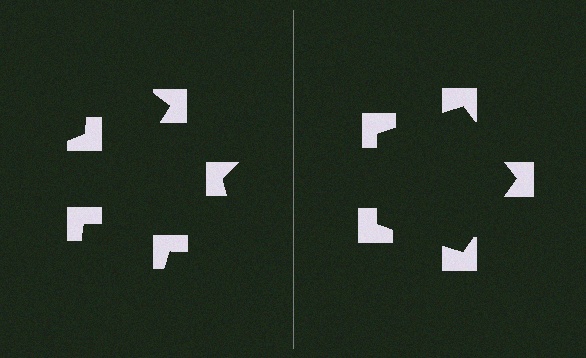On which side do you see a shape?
An illusory pentagon appears on the right side. On the left side the wedge cuts are rotated, so no coherent shape forms.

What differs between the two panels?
The notched squares are positioned identically on both sides; only the wedge orientations differ. On the right they align to a pentagon; on the left they are misaligned.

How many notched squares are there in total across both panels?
10 — 5 on each side.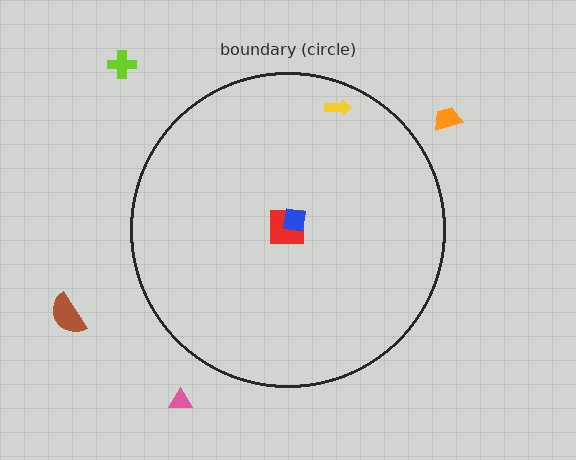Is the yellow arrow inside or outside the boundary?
Inside.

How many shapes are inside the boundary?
3 inside, 4 outside.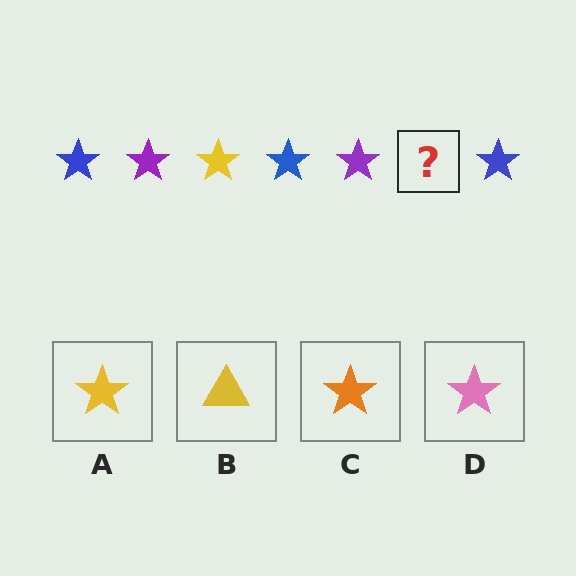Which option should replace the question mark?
Option A.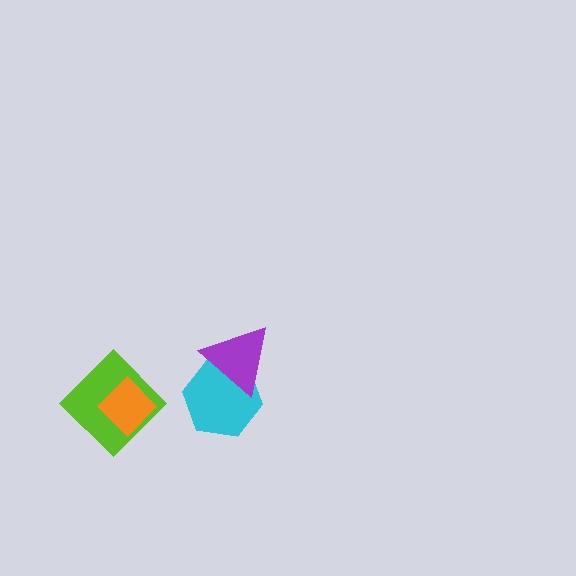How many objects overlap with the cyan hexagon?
1 object overlaps with the cyan hexagon.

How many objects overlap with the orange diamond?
1 object overlaps with the orange diamond.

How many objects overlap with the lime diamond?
1 object overlaps with the lime diamond.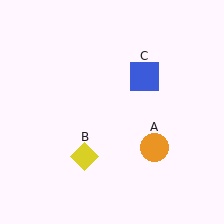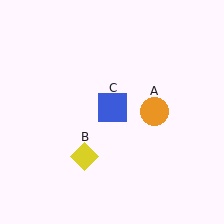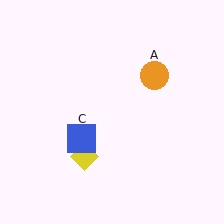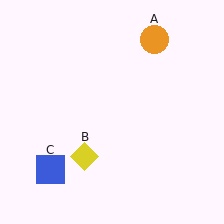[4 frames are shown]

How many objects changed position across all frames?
2 objects changed position: orange circle (object A), blue square (object C).